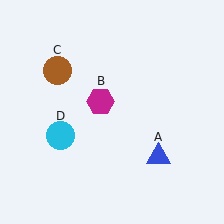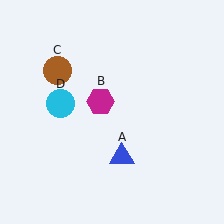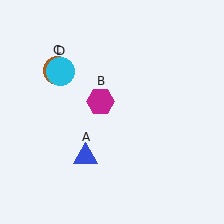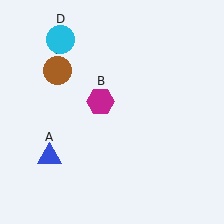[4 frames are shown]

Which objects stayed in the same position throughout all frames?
Magenta hexagon (object B) and brown circle (object C) remained stationary.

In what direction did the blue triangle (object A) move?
The blue triangle (object A) moved left.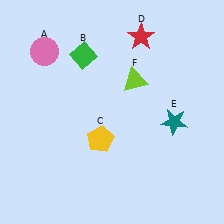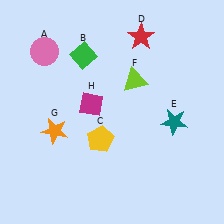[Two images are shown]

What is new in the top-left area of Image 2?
A magenta diamond (H) was added in the top-left area of Image 2.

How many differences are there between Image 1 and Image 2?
There are 2 differences between the two images.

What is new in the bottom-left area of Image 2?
An orange star (G) was added in the bottom-left area of Image 2.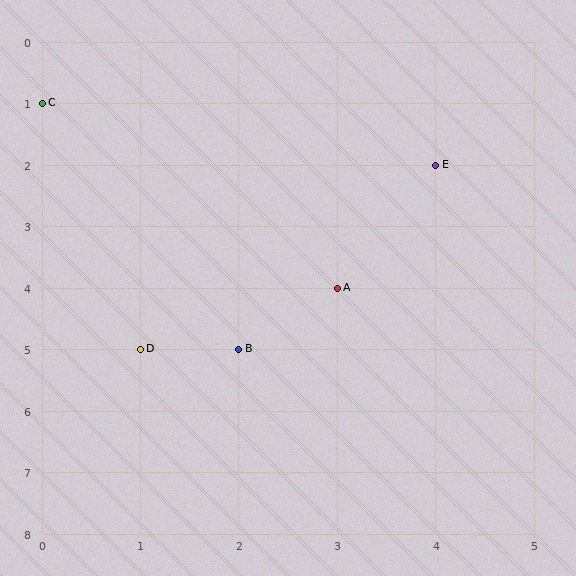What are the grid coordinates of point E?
Point E is at grid coordinates (4, 2).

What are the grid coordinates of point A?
Point A is at grid coordinates (3, 4).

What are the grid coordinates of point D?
Point D is at grid coordinates (1, 5).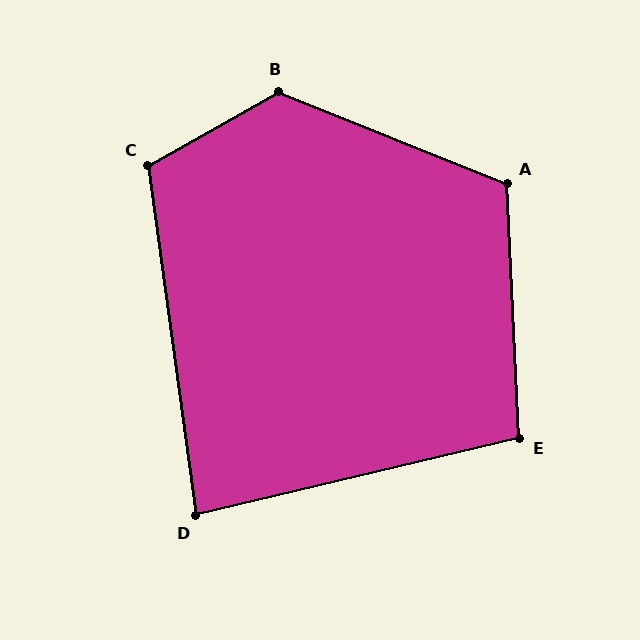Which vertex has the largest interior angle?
B, at approximately 129 degrees.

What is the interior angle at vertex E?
Approximately 101 degrees (obtuse).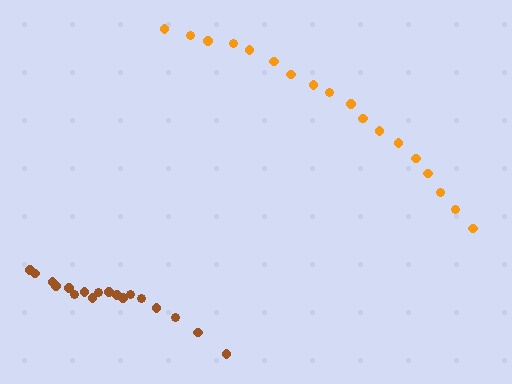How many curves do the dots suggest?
There are 2 distinct paths.